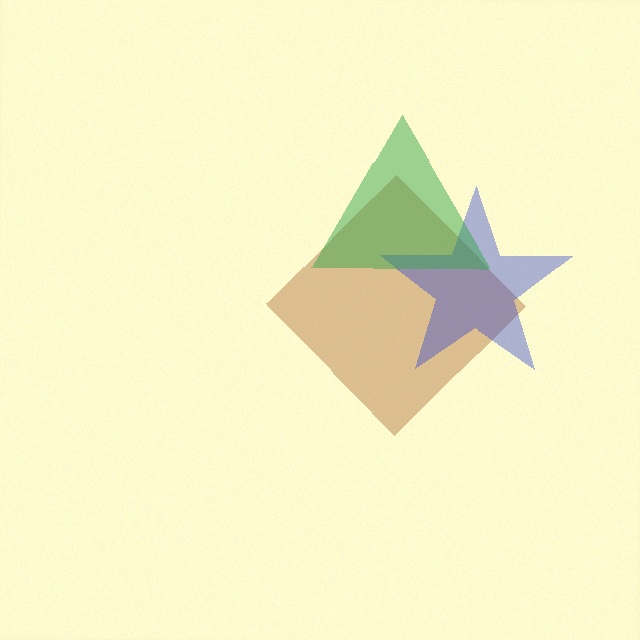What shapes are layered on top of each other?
The layered shapes are: a brown diamond, a blue star, a green triangle.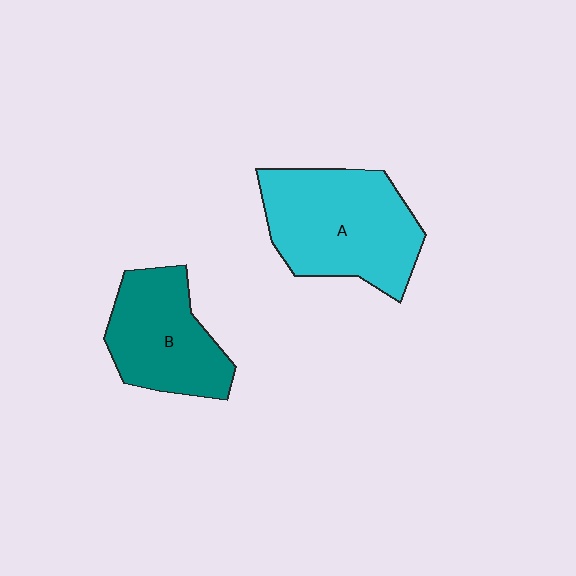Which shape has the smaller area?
Shape B (teal).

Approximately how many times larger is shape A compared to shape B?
Approximately 1.3 times.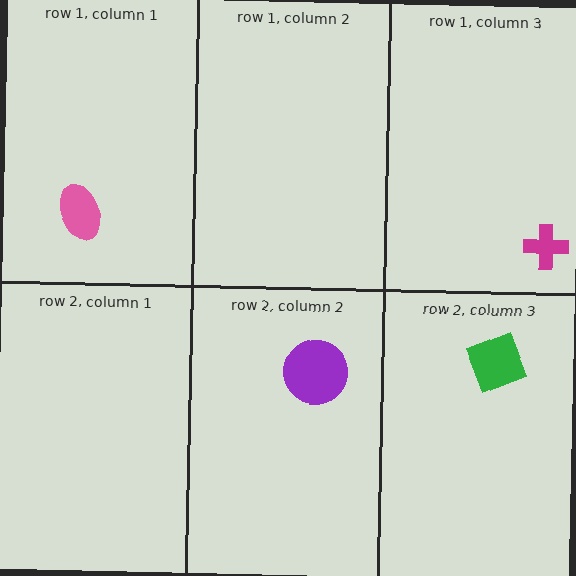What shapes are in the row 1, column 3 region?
The magenta cross.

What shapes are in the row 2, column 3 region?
The green diamond.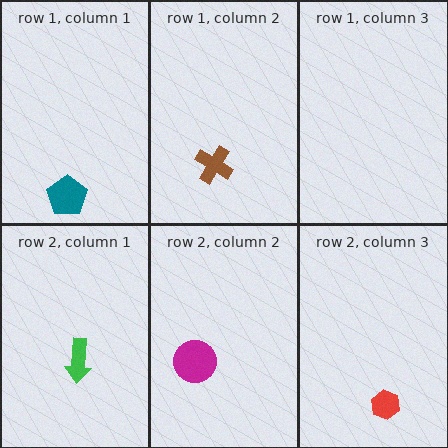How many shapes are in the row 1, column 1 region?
1.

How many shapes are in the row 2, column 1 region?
1.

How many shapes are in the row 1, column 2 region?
1.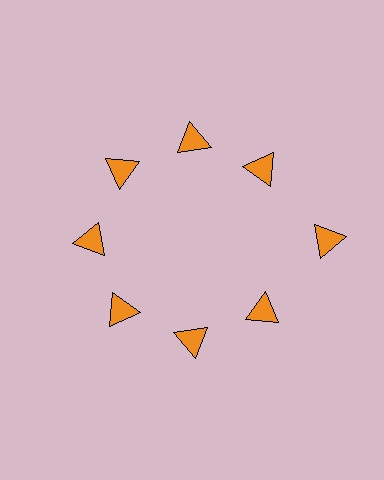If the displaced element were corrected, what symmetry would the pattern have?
It would have 8-fold rotational symmetry — the pattern would map onto itself every 45 degrees.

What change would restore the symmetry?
The symmetry would be restored by moving it inward, back onto the ring so that all 8 triangles sit at equal angles and equal distance from the center.